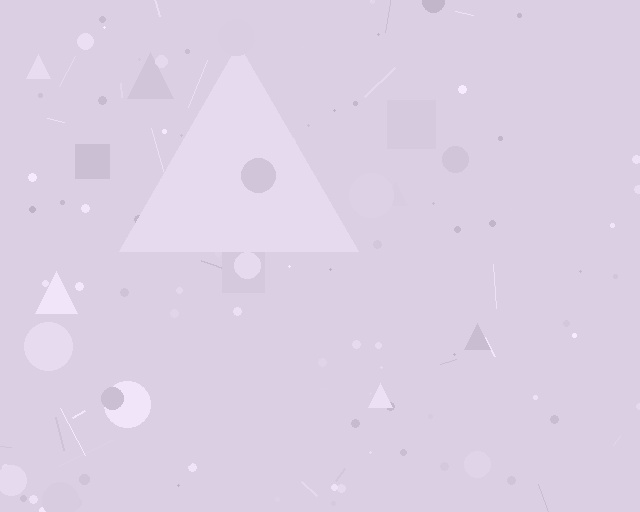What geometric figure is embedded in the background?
A triangle is embedded in the background.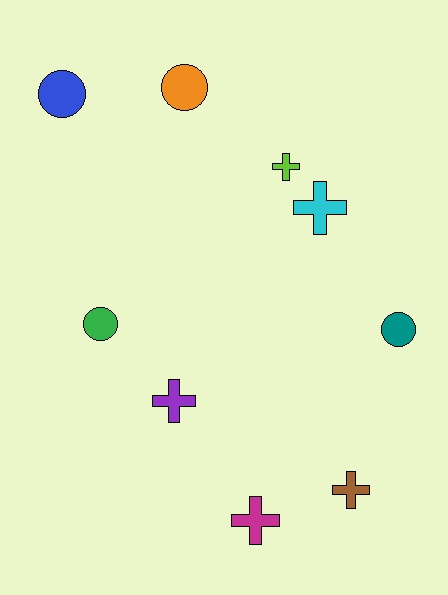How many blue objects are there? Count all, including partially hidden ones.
There is 1 blue object.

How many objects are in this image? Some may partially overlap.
There are 9 objects.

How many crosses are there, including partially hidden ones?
There are 5 crosses.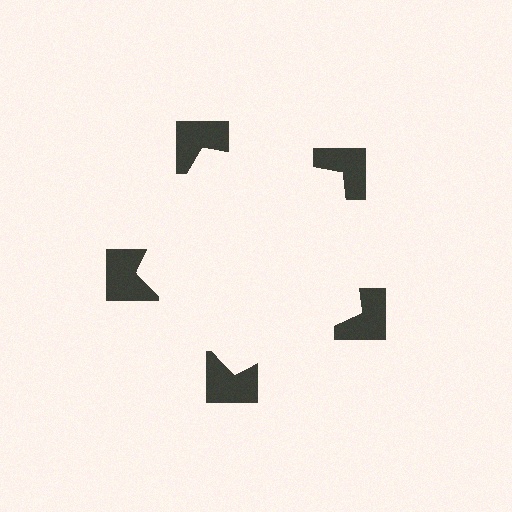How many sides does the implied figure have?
5 sides.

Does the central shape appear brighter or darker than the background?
It typically appears slightly brighter than the background, even though no actual brightness change is drawn.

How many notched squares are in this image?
There are 5 — one at each vertex of the illusory pentagon.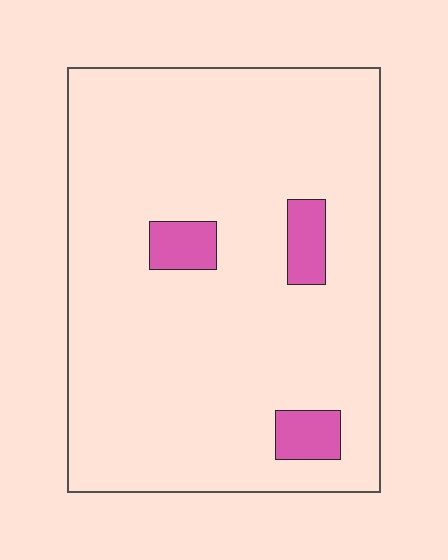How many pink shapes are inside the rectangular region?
3.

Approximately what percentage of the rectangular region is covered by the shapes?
Approximately 5%.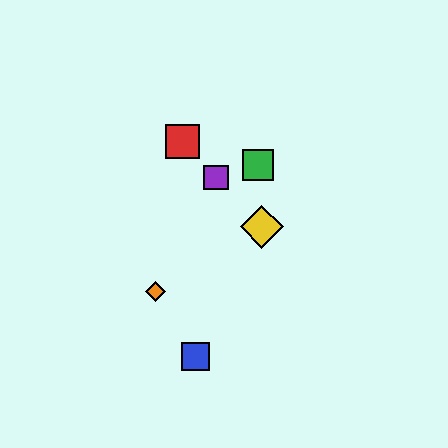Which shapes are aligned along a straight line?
The red square, the yellow diamond, the purple square are aligned along a straight line.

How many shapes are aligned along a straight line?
3 shapes (the red square, the yellow diamond, the purple square) are aligned along a straight line.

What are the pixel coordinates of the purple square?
The purple square is at (216, 178).